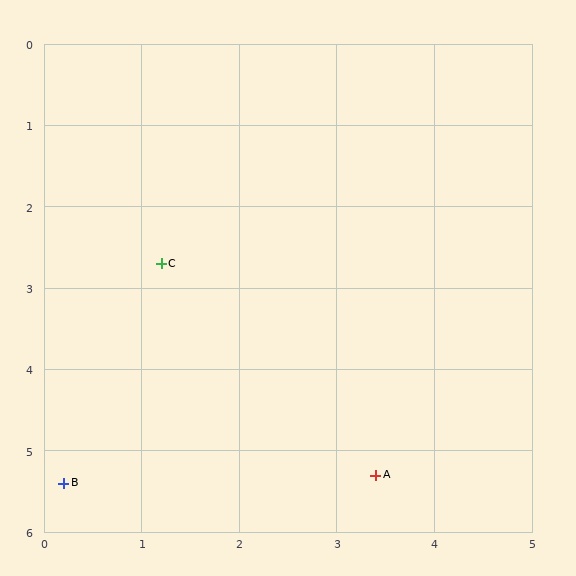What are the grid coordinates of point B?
Point B is at approximately (0.2, 5.4).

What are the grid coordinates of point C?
Point C is at approximately (1.2, 2.7).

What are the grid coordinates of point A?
Point A is at approximately (3.4, 5.3).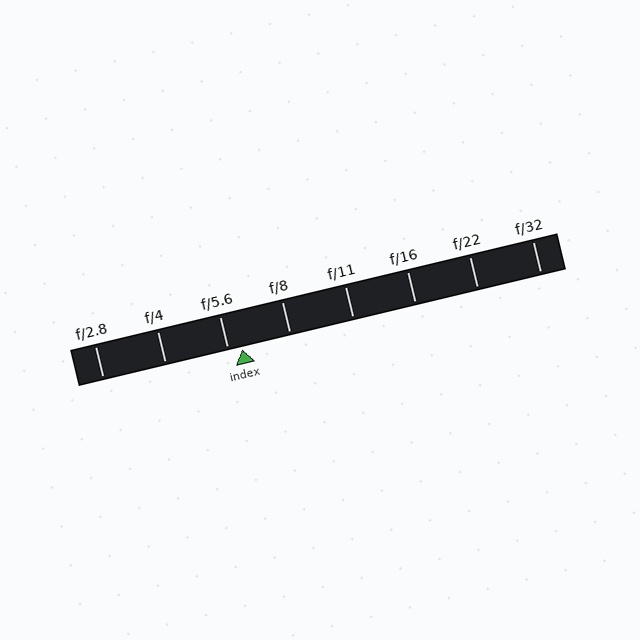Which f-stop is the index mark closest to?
The index mark is closest to f/5.6.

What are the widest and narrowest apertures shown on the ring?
The widest aperture shown is f/2.8 and the narrowest is f/32.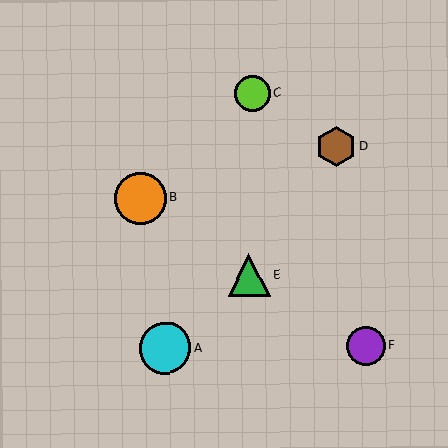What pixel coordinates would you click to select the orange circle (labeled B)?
Click at (140, 198) to select the orange circle B.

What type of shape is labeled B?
Shape B is an orange circle.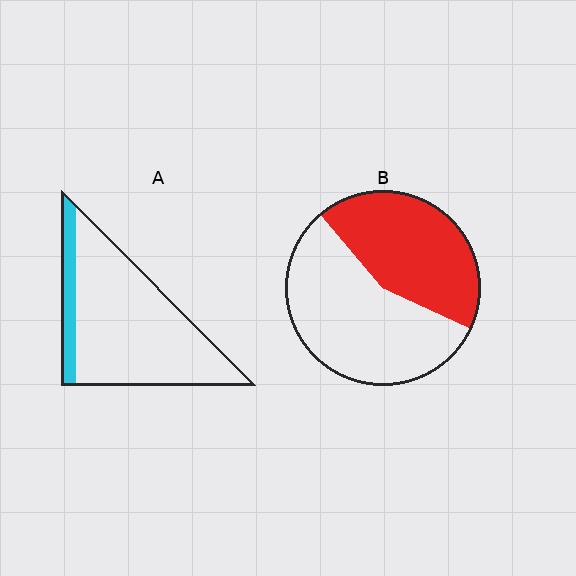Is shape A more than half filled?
No.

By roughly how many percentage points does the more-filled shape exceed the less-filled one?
By roughly 30 percentage points (B over A).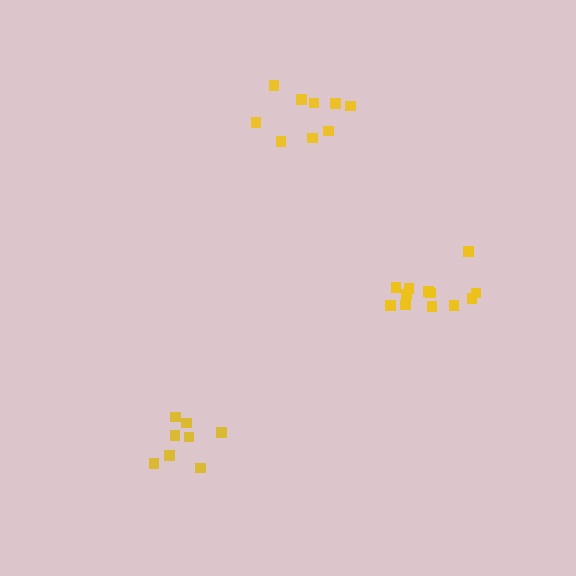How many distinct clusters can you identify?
There are 3 distinct clusters.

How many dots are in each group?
Group 1: 9 dots, Group 2: 8 dots, Group 3: 12 dots (29 total).